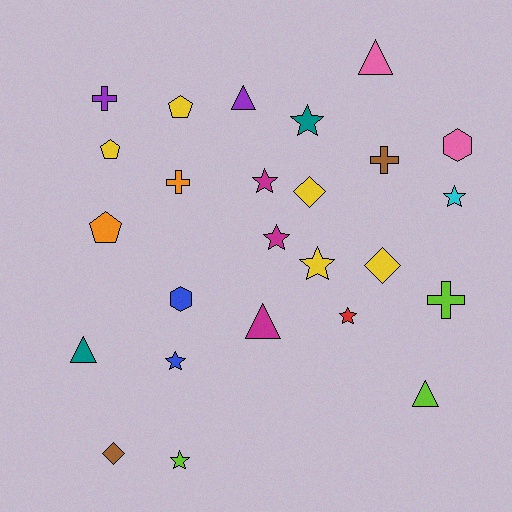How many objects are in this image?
There are 25 objects.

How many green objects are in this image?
There are no green objects.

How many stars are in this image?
There are 8 stars.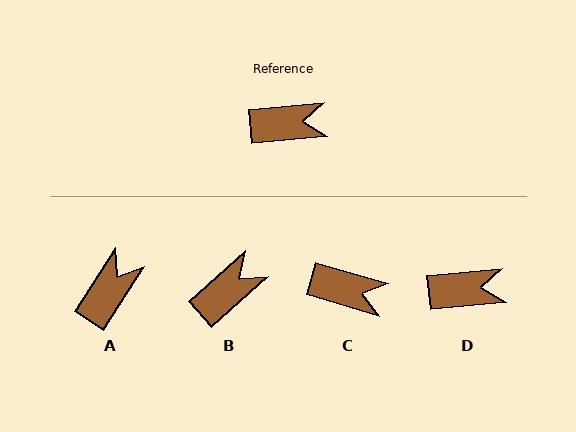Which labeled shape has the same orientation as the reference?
D.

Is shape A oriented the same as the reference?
No, it is off by about 52 degrees.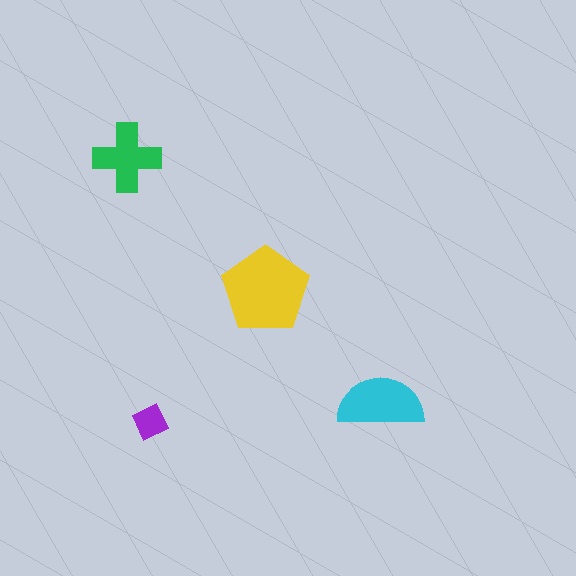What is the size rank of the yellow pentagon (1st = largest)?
1st.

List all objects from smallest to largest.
The purple diamond, the green cross, the cyan semicircle, the yellow pentagon.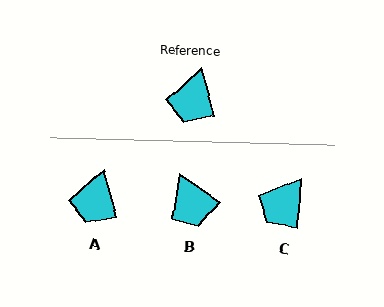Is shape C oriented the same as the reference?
No, it is off by about 21 degrees.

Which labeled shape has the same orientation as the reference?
A.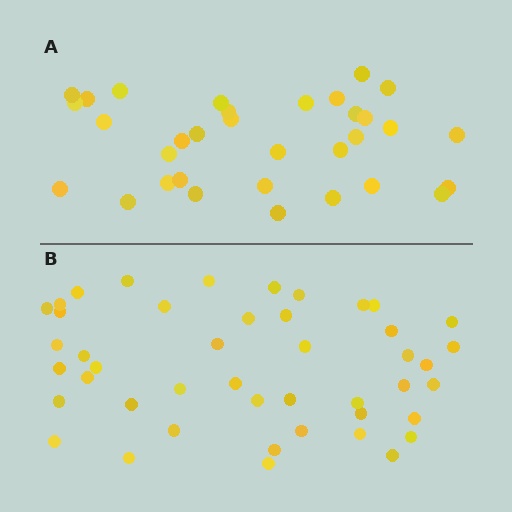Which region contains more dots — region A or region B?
Region B (the bottom region) has more dots.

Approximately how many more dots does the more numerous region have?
Region B has roughly 12 or so more dots than region A.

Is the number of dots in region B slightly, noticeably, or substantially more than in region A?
Region B has noticeably more, but not dramatically so. The ratio is roughly 1.4 to 1.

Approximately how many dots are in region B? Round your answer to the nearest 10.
About 40 dots. (The exact count is 45, which rounds to 40.)